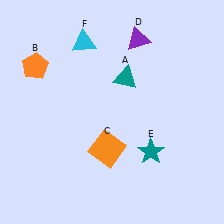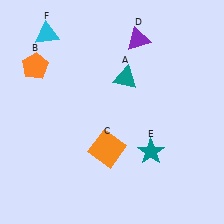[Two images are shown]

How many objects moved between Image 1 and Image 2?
1 object moved between the two images.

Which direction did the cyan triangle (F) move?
The cyan triangle (F) moved left.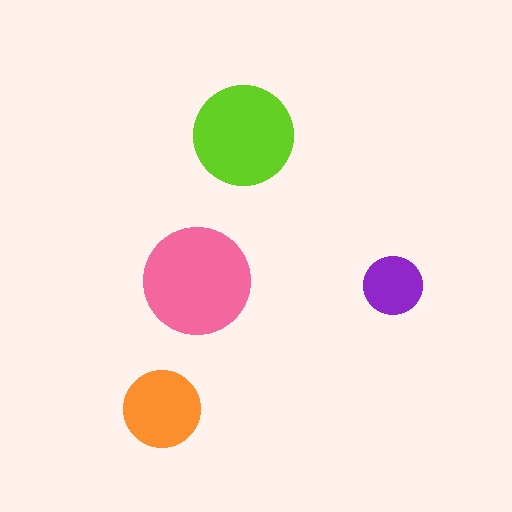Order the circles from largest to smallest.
the pink one, the lime one, the orange one, the purple one.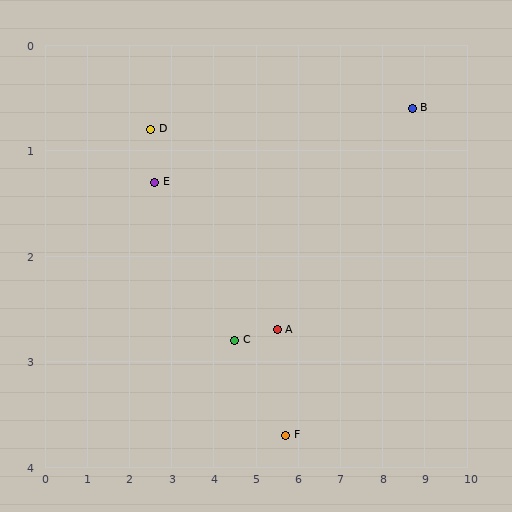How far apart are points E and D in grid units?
Points E and D are about 0.5 grid units apart.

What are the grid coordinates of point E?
Point E is at approximately (2.6, 1.3).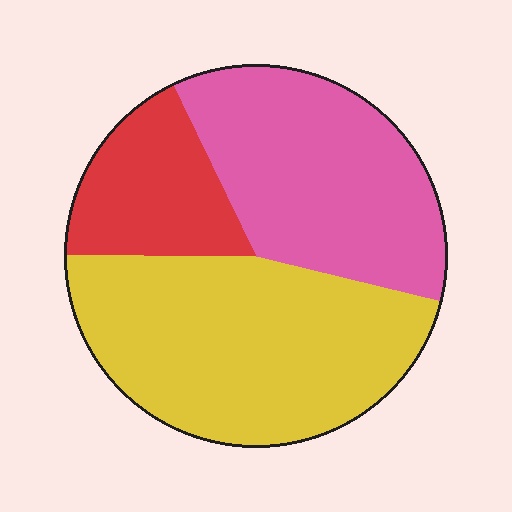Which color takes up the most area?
Yellow, at roughly 45%.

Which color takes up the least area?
Red, at roughly 20%.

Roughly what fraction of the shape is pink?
Pink takes up about three eighths (3/8) of the shape.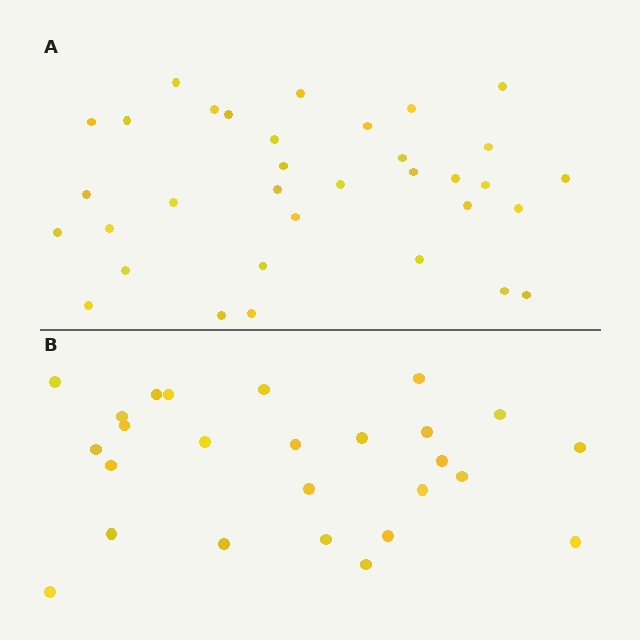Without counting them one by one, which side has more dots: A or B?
Region A (the top region) has more dots.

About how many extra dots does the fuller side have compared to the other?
Region A has roughly 8 or so more dots than region B.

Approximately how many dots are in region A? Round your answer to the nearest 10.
About 30 dots. (The exact count is 34, which rounds to 30.)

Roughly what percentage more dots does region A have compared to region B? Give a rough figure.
About 30% more.